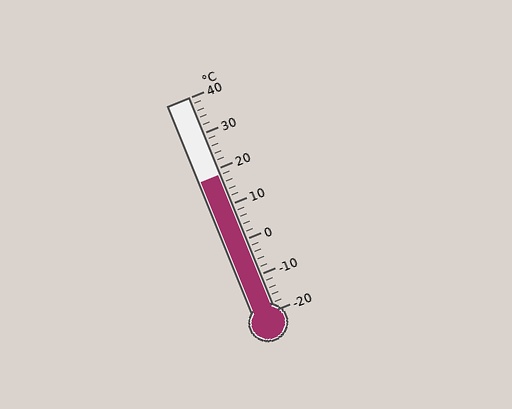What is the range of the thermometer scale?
The thermometer scale ranges from -20°C to 40°C.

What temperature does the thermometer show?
The thermometer shows approximately 18°C.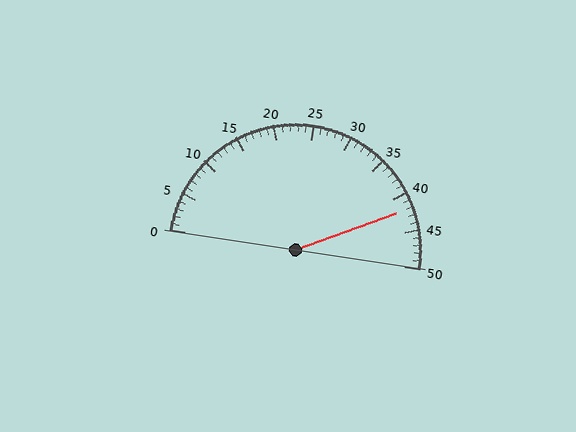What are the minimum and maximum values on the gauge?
The gauge ranges from 0 to 50.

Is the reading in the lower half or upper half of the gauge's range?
The reading is in the upper half of the range (0 to 50).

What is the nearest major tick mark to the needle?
The nearest major tick mark is 40.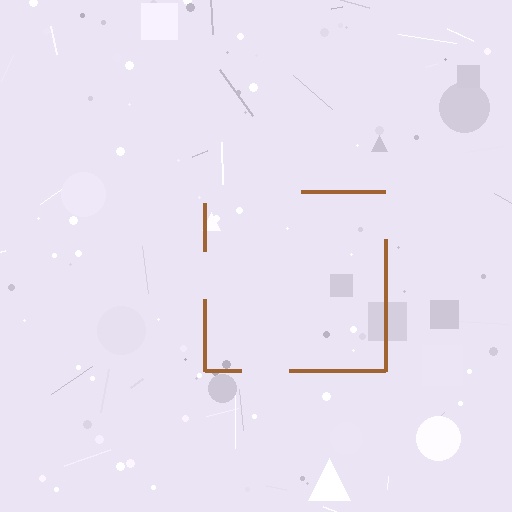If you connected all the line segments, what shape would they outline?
They would outline a square.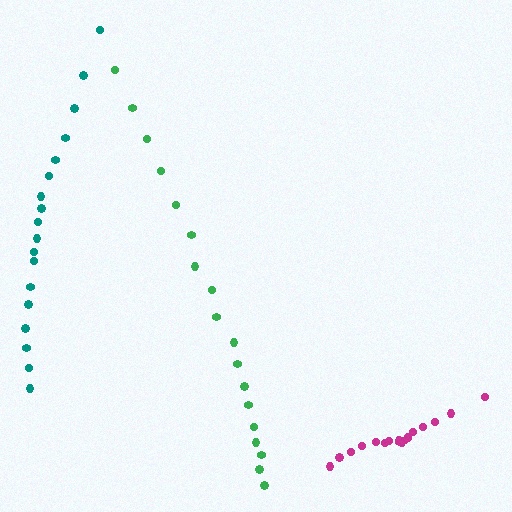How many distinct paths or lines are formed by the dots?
There are 3 distinct paths.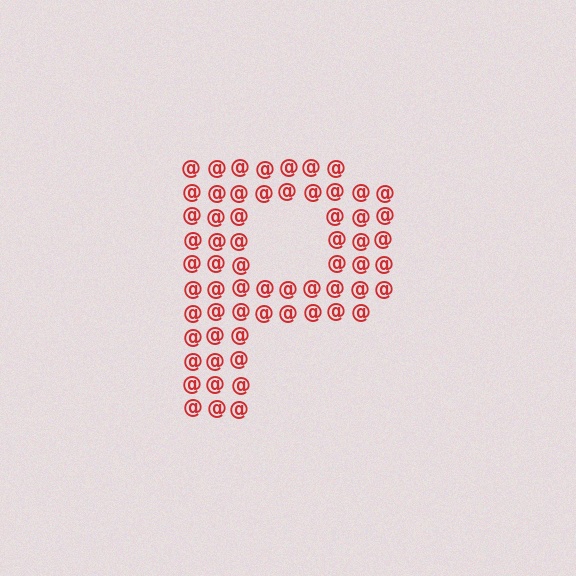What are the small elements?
The small elements are at signs.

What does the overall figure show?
The overall figure shows the letter P.